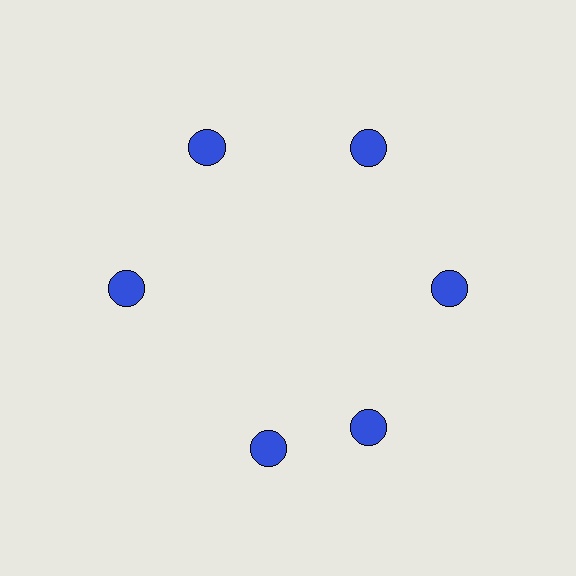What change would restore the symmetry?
The symmetry would be restored by rotating it back into even spacing with its neighbors so that all 6 circles sit at equal angles and equal distance from the center.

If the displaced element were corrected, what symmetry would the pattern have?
It would have 6-fold rotational symmetry — the pattern would map onto itself every 60 degrees.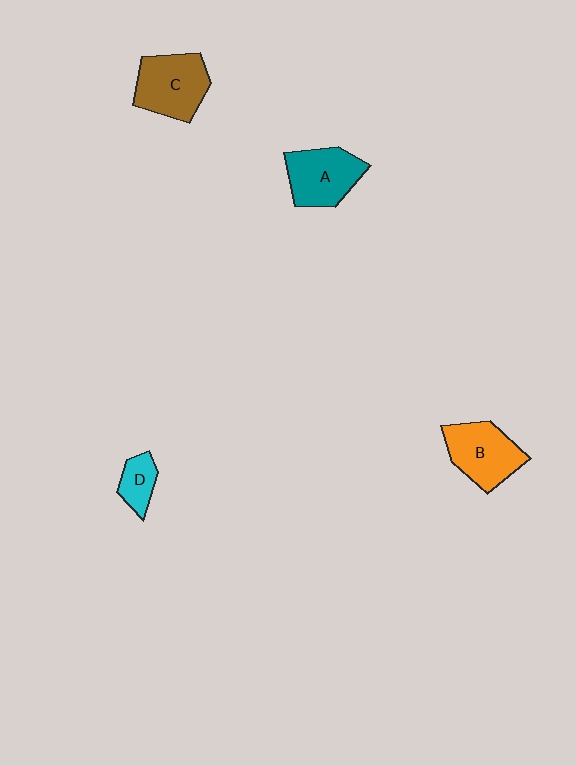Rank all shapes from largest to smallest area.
From largest to smallest: C (brown), B (orange), A (teal), D (cyan).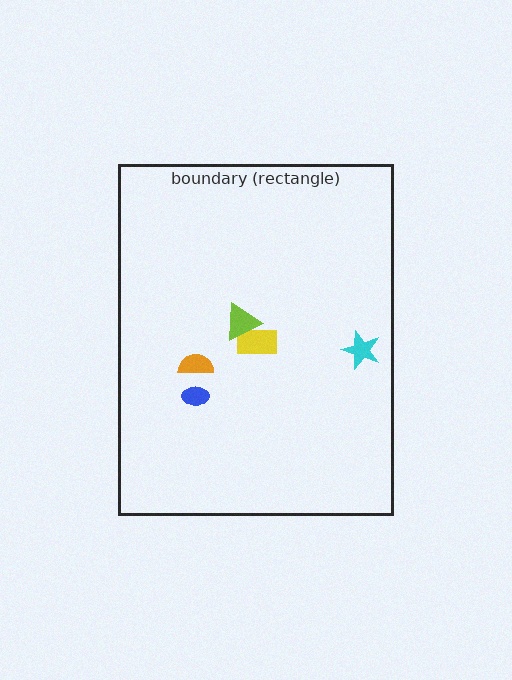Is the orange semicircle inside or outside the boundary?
Inside.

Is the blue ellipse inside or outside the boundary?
Inside.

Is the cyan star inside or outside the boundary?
Inside.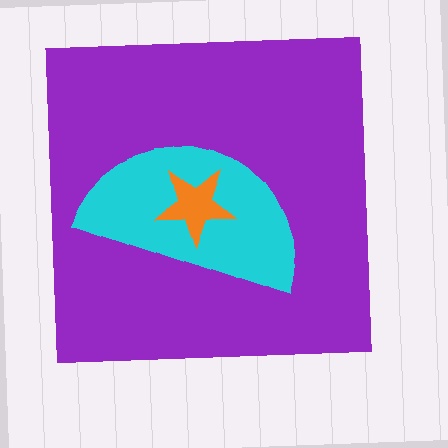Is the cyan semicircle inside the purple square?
Yes.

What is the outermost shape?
The purple square.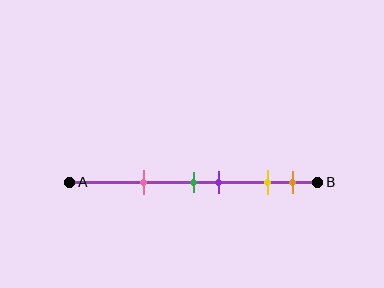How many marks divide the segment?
There are 5 marks dividing the segment.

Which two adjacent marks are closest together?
The green and purple marks are the closest adjacent pair.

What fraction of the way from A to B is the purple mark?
The purple mark is approximately 60% (0.6) of the way from A to B.